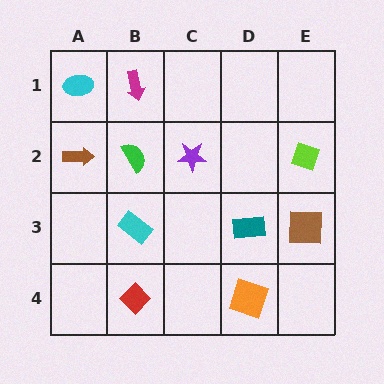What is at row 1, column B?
A magenta arrow.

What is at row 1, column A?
A cyan ellipse.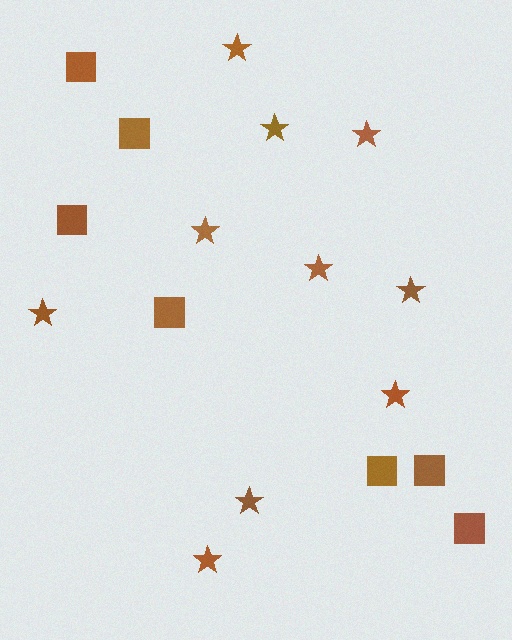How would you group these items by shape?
There are 2 groups: one group of stars (10) and one group of squares (7).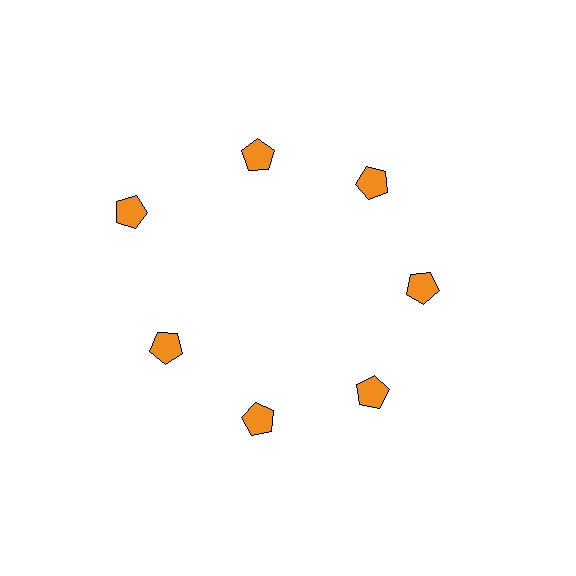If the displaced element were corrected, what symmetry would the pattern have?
It would have 7-fold rotational symmetry — the pattern would map onto itself every 51 degrees.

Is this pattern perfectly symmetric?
No. The 7 orange pentagons are arranged in a ring, but one element near the 10 o'clock position is pushed outward from the center, breaking the 7-fold rotational symmetry.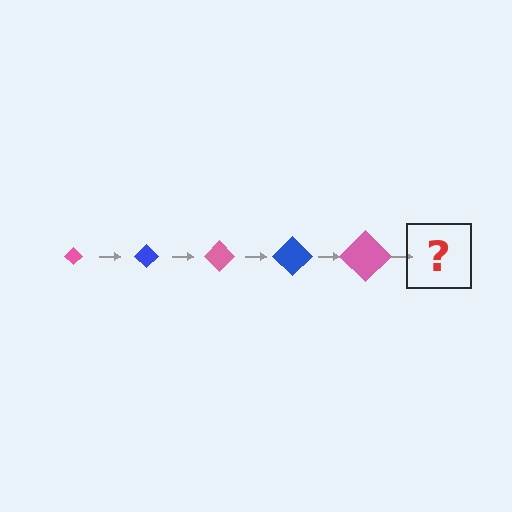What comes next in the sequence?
The next element should be a blue diamond, larger than the previous one.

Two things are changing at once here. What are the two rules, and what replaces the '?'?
The two rules are that the diamond grows larger each step and the color cycles through pink and blue. The '?' should be a blue diamond, larger than the previous one.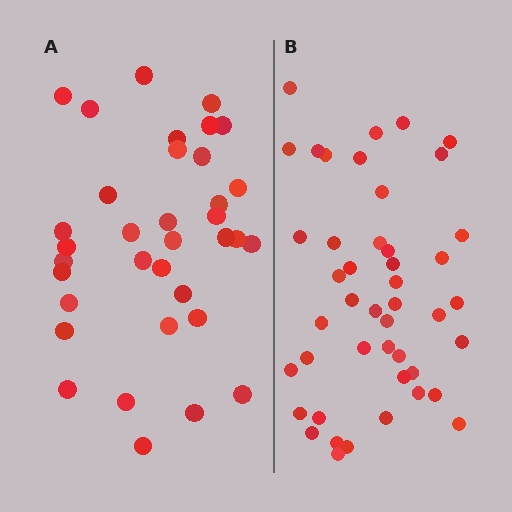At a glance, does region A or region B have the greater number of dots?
Region B (the right region) has more dots.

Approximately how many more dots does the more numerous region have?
Region B has roughly 10 or so more dots than region A.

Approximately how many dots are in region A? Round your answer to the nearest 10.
About 40 dots. (The exact count is 35, which rounds to 40.)